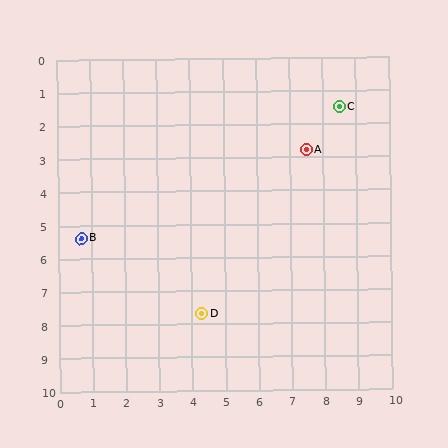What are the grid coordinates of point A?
Point A is at approximately (7.5, 2.8).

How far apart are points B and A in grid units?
Points B and A are about 7.3 grid units apart.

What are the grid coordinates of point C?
Point C is at approximately (8.5, 1.5).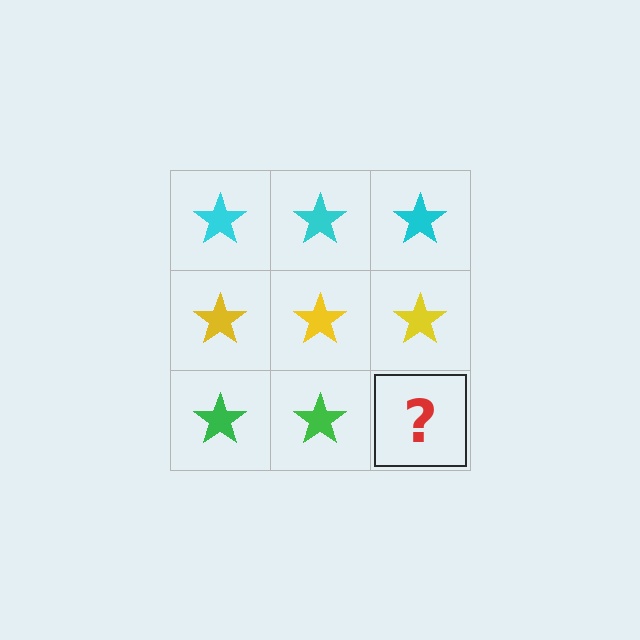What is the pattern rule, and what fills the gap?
The rule is that each row has a consistent color. The gap should be filled with a green star.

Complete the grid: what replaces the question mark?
The question mark should be replaced with a green star.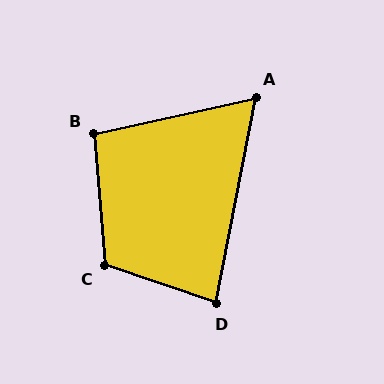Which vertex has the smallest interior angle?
A, at approximately 66 degrees.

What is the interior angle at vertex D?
Approximately 82 degrees (acute).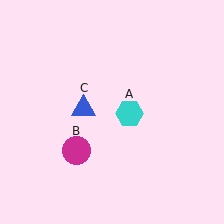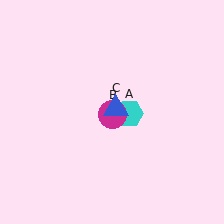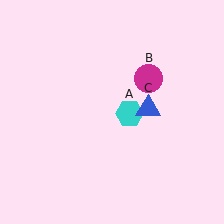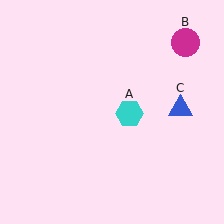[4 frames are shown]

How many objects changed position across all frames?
2 objects changed position: magenta circle (object B), blue triangle (object C).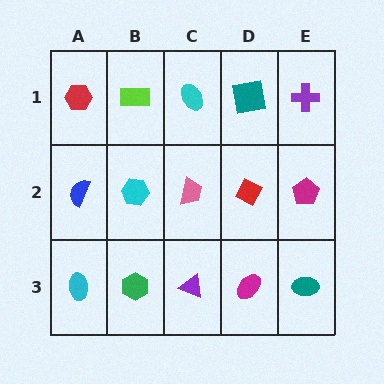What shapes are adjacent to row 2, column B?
A lime rectangle (row 1, column B), a green hexagon (row 3, column B), a blue semicircle (row 2, column A), a pink trapezoid (row 2, column C).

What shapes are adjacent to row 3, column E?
A magenta pentagon (row 2, column E), a magenta ellipse (row 3, column D).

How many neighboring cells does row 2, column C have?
4.